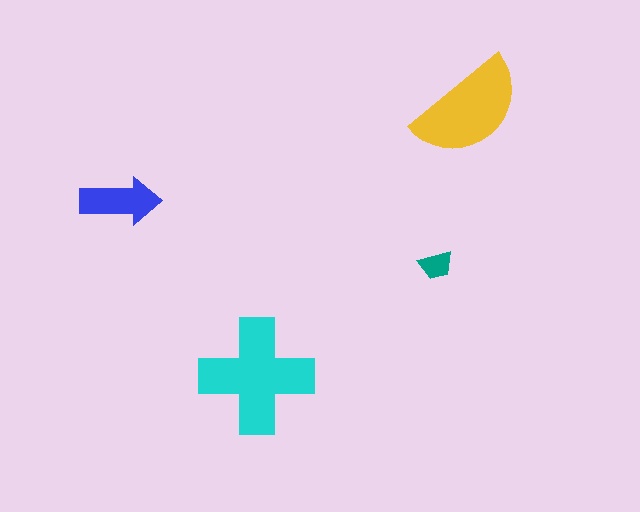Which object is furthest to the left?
The blue arrow is leftmost.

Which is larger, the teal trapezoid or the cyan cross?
The cyan cross.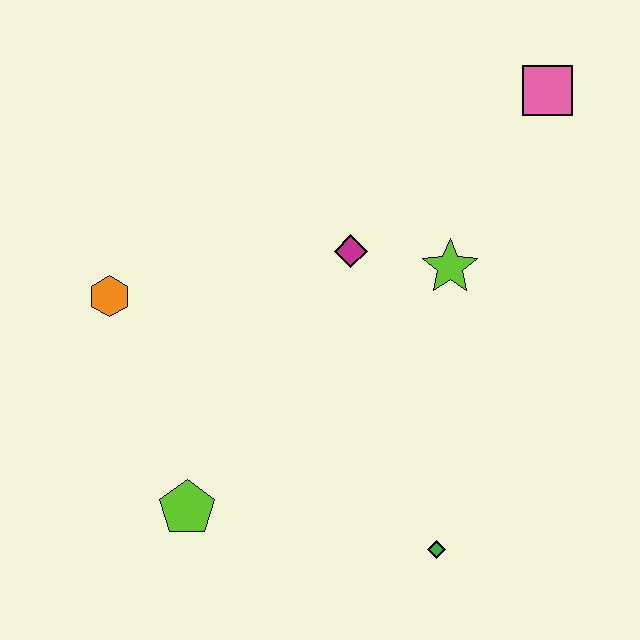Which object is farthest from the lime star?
The lime pentagon is farthest from the lime star.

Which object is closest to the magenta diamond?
The lime star is closest to the magenta diamond.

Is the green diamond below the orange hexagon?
Yes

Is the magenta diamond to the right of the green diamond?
No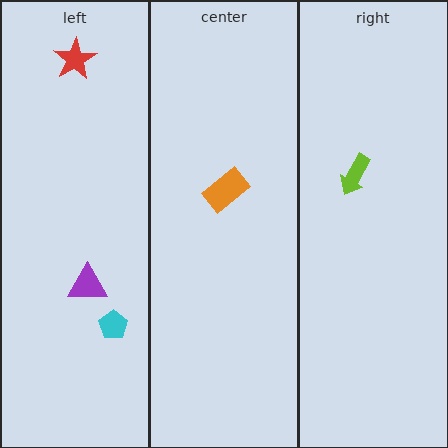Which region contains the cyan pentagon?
The left region.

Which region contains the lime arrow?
The right region.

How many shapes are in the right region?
1.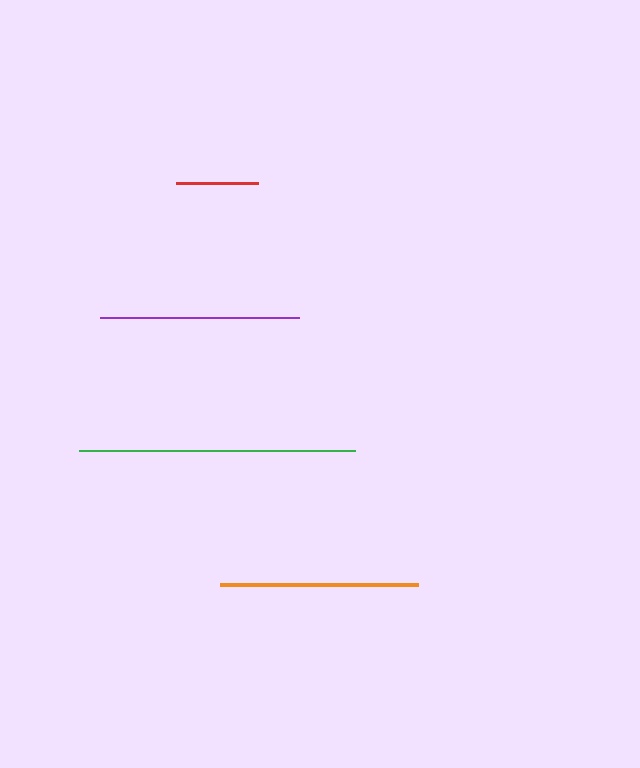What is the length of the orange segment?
The orange segment is approximately 198 pixels long.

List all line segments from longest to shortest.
From longest to shortest: green, purple, orange, red.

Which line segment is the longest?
The green line is the longest at approximately 276 pixels.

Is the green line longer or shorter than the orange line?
The green line is longer than the orange line.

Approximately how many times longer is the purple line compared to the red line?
The purple line is approximately 2.4 times the length of the red line.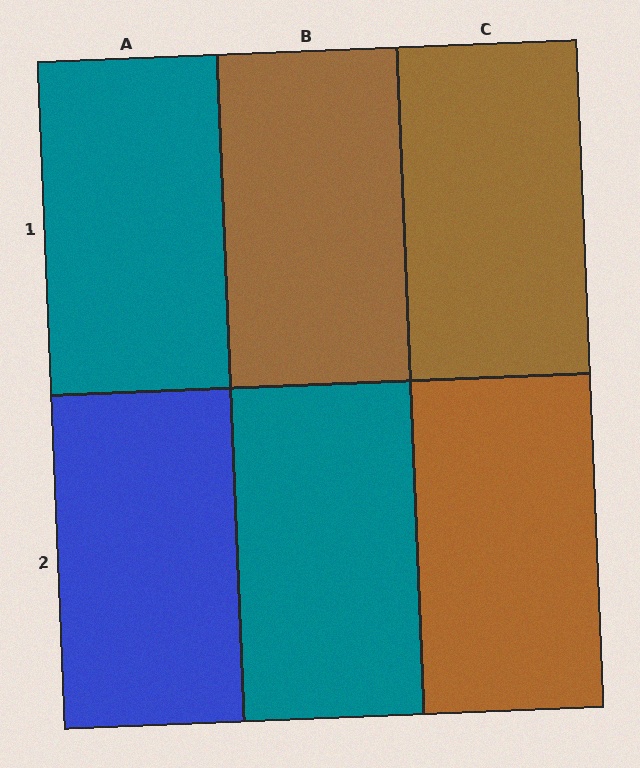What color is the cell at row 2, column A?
Blue.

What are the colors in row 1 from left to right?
Teal, brown, brown.